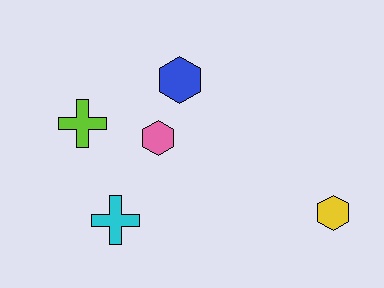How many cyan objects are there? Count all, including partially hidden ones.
There is 1 cyan object.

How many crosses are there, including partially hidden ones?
There are 2 crosses.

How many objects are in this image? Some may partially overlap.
There are 5 objects.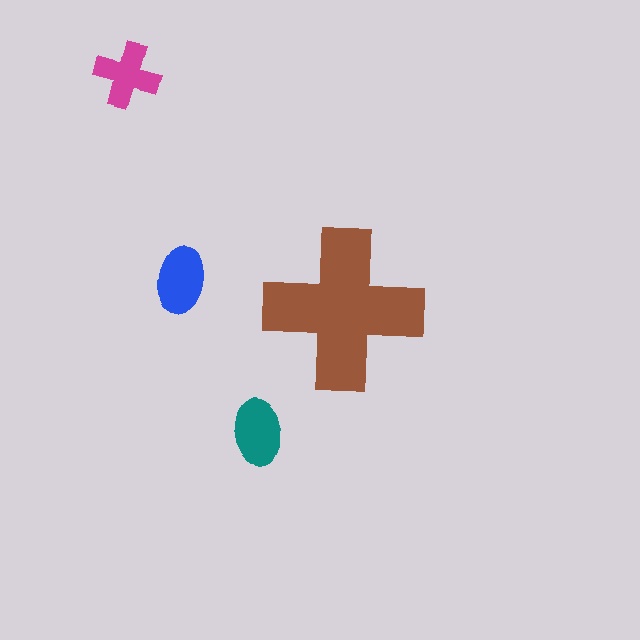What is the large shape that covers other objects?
A brown cross.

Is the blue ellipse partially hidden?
No, the blue ellipse is fully visible.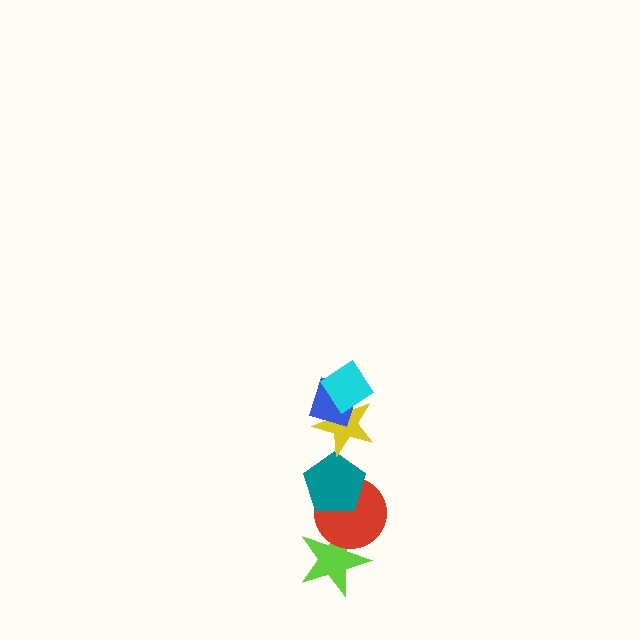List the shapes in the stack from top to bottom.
From top to bottom: the cyan diamond, the blue diamond, the yellow star, the teal pentagon, the red circle, the lime star.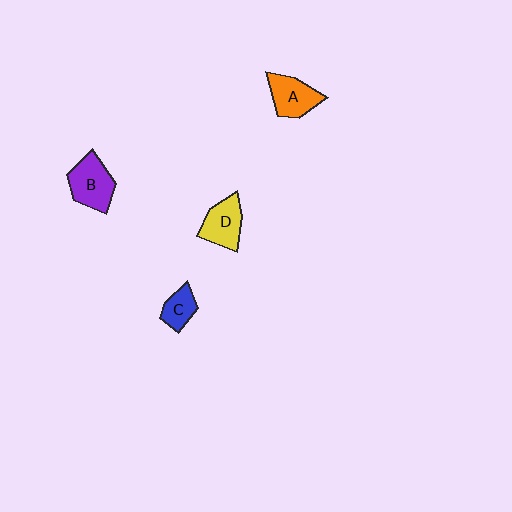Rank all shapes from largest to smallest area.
From largest to smallest: B (purple), D (yellow), A (orange), C (blue).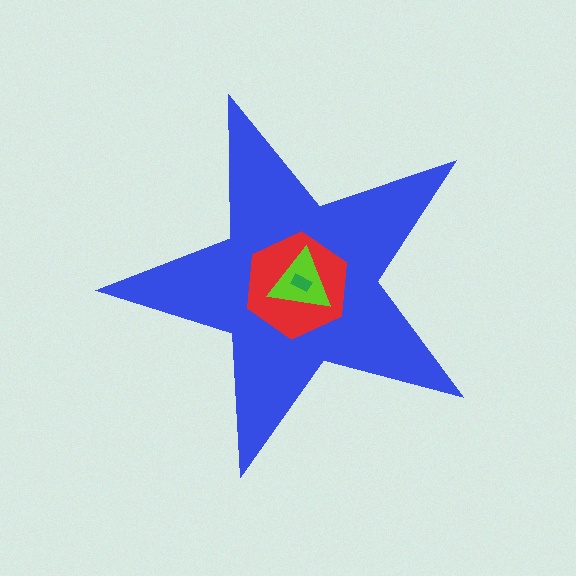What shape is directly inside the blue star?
The red hexagon.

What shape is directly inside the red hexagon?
The lime triangle.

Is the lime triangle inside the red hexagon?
Yes.